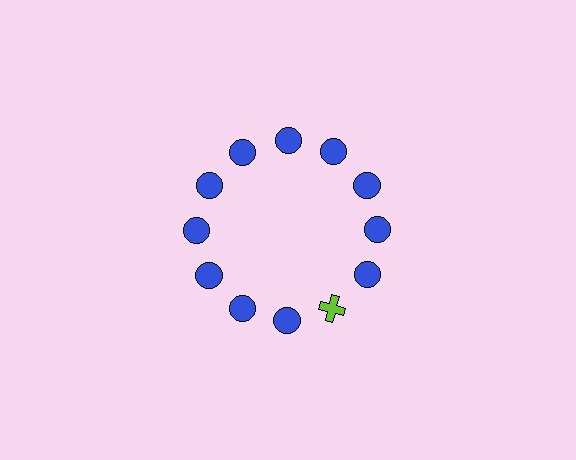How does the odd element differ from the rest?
It differs in both color (lime instead of blue) and shape (cross instead of circle).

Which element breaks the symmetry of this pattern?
The lime cross at roughly the 5 o'clock position breaks the symmetry. All other shapes are blue circles.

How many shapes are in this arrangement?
There are 12 shapes arranged in a ring pattern.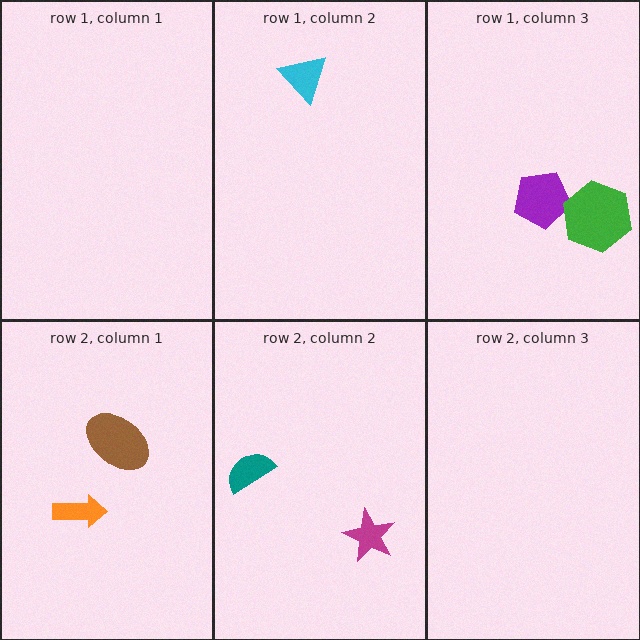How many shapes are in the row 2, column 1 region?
2.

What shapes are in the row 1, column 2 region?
The cyan triangle.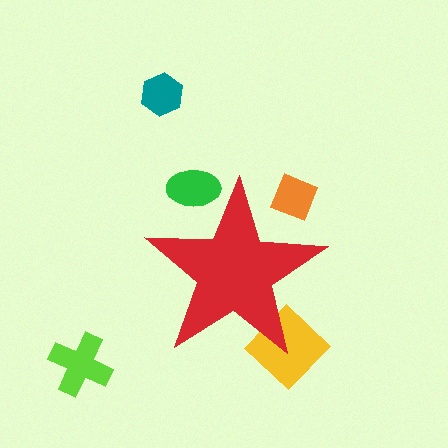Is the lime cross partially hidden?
No, the lime cross is fully visible.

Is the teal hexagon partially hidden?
No, the teal hexagon is fully visible.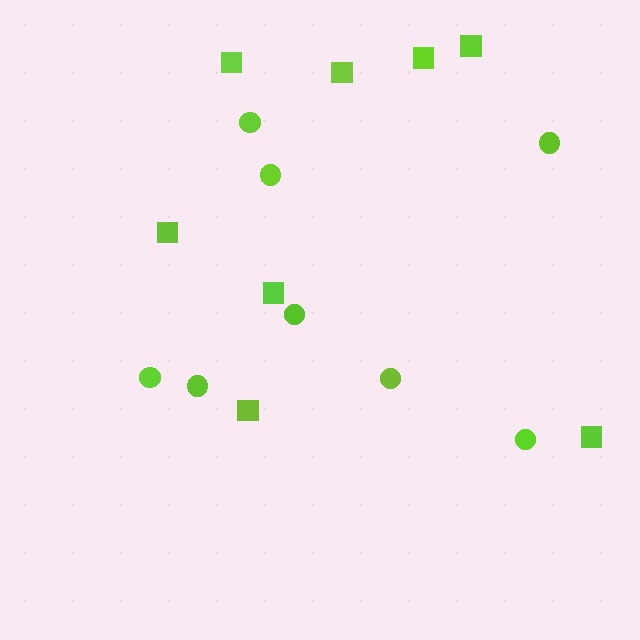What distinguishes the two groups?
There are 2 groups: one group of circles (8) and one group of squares (8).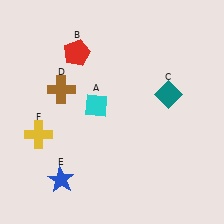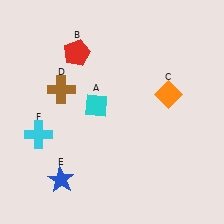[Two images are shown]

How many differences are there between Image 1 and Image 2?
There are 2 differences between the two images.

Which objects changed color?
C changed from teal to orange. F changed from yellow to cyan.